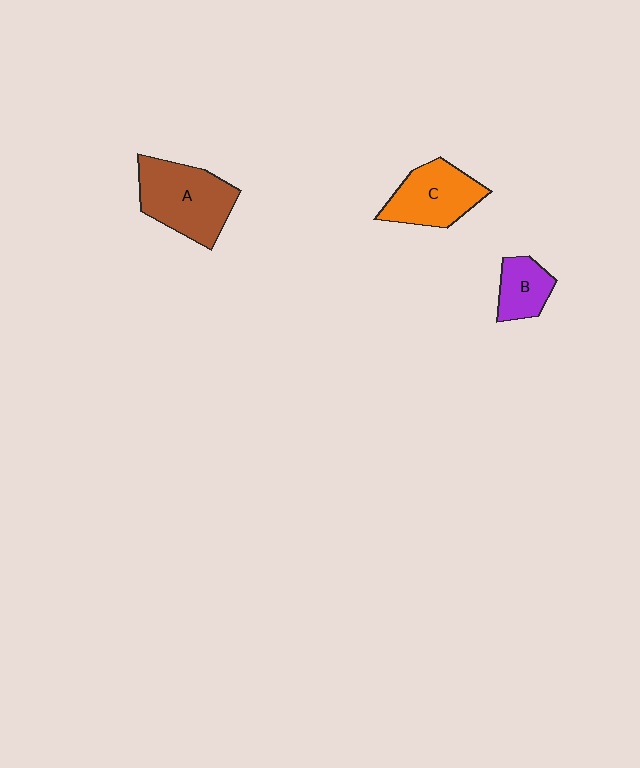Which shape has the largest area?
Shape A (brown).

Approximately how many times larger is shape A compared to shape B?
Approximately 2.1 times.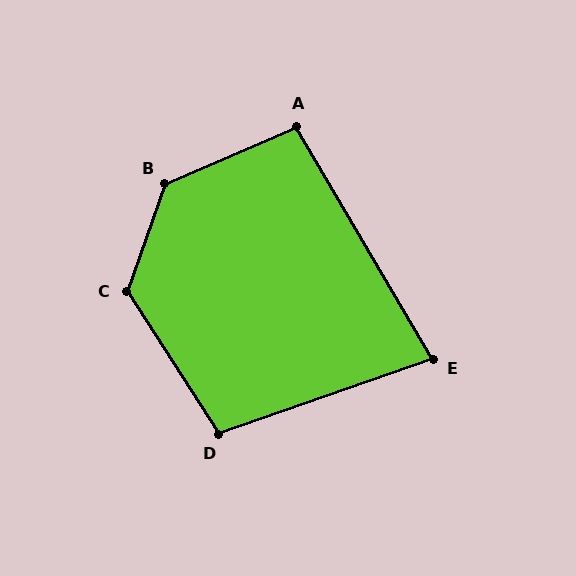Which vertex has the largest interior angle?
B, at approximately 133 degrees.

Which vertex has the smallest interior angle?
E, at approximately 79 degrees.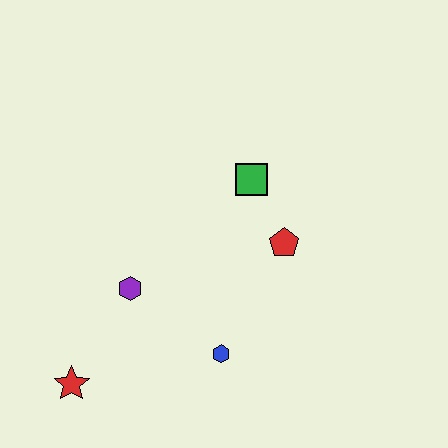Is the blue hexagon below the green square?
Yes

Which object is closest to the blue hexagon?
The purple hexagon is closest to the blue hexagon.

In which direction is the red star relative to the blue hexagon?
The red star is to the left of the blue hexagon.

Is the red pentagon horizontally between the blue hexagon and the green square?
No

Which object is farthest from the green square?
The red star is farthest from the green square.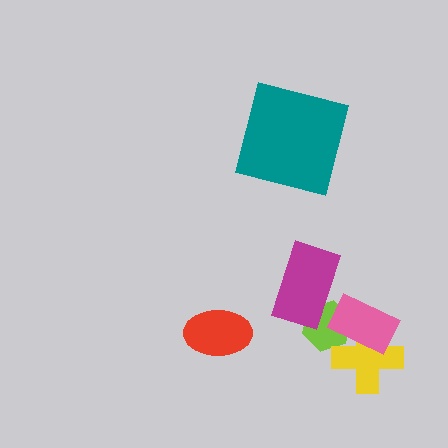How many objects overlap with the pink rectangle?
2 objects overlap with the pink rectangle.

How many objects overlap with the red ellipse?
0 objects overlap with the red ellipse.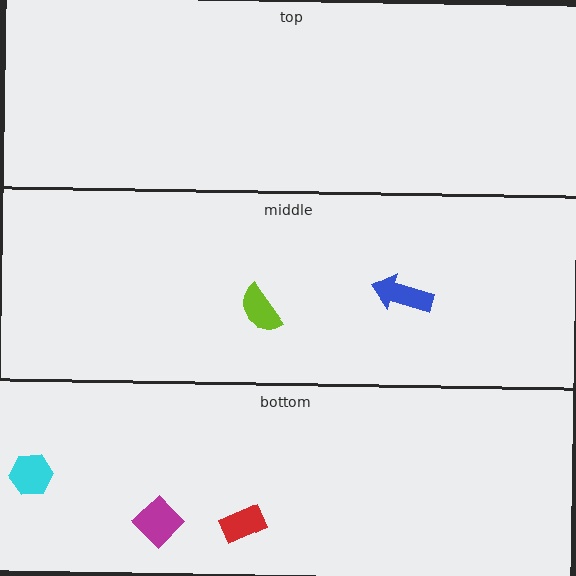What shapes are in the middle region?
The blue arrow, the lime semicircle.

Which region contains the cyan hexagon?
The bottom region.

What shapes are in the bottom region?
The cyan hexagon, the magenta diamond, the red rectangle.